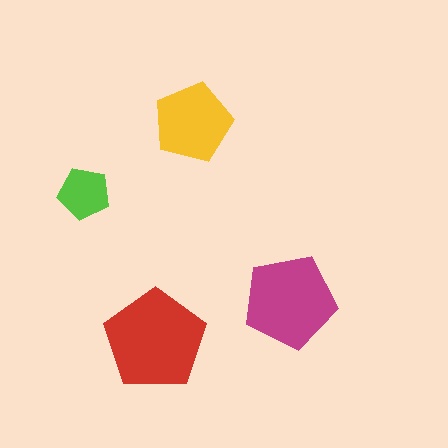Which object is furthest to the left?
The lime pentagon is leftmost.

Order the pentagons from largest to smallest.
the red one, the magenta one, the yellow one, the lime one.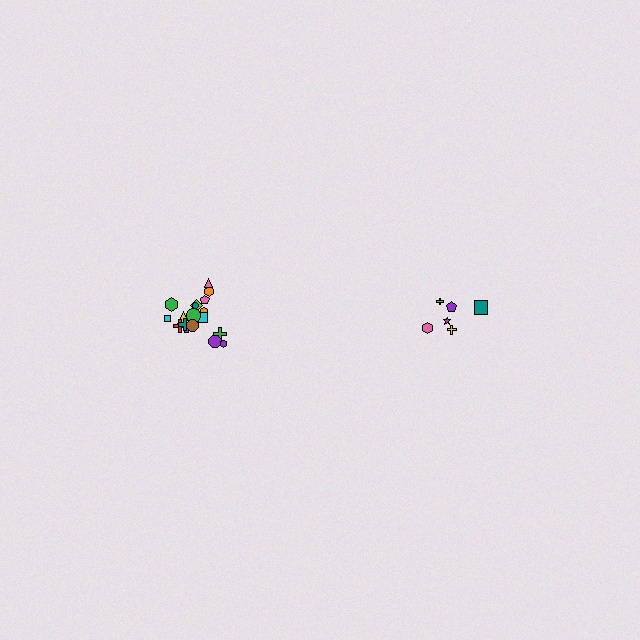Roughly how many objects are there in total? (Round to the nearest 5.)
Roughly 25 objects in total.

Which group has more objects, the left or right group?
The left group.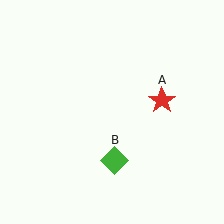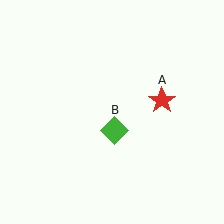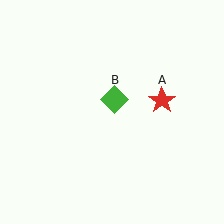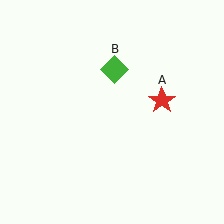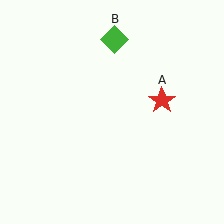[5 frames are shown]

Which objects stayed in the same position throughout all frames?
Red star (object A) remained stationary.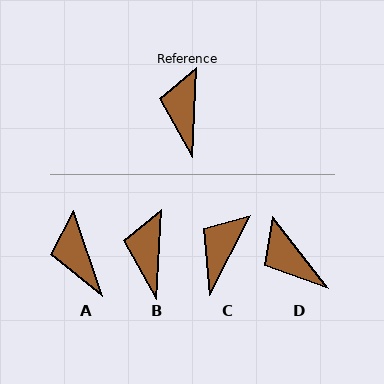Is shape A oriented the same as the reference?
No, it is off by about 22 degrees.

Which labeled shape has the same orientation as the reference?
B.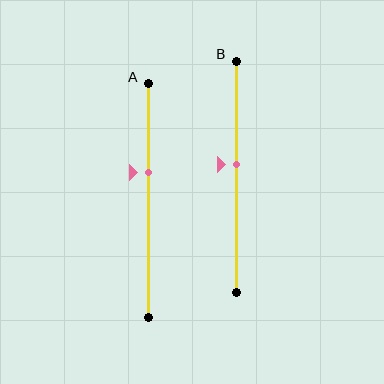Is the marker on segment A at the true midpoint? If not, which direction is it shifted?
No, the marker on segment A is shifted upward by about 12% of the segment length.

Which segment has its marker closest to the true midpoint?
Segment B has its marker closest to the true midpoint.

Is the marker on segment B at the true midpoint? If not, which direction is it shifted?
No, the marker on segment B is shifted upward by about 5% of the segment length.